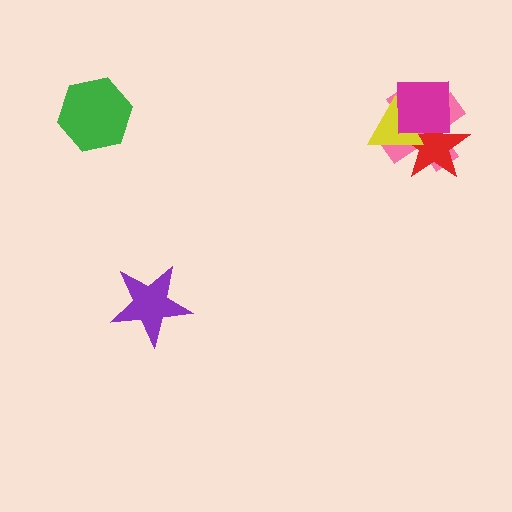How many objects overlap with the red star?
3 objects overlap with the red star.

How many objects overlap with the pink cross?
3 objects overlap with the pink cross.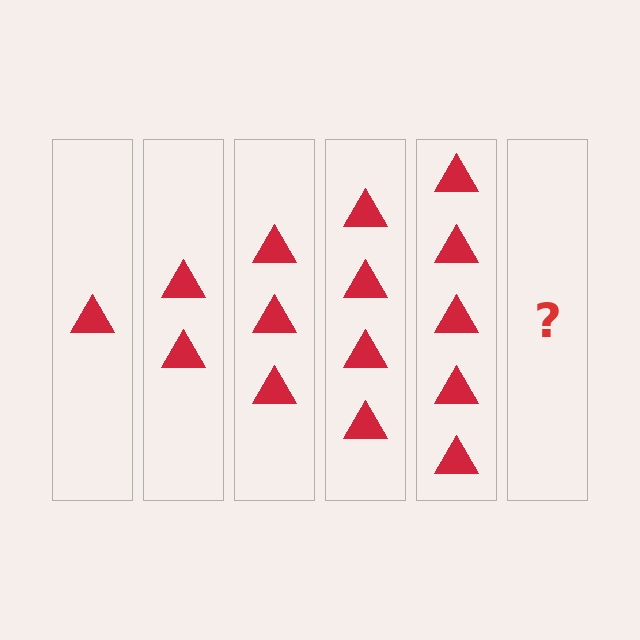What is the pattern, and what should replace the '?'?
The pattern is that each step adds one more triangle. The '?' should be 6 triangles.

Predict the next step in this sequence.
The next step is 6 triangles.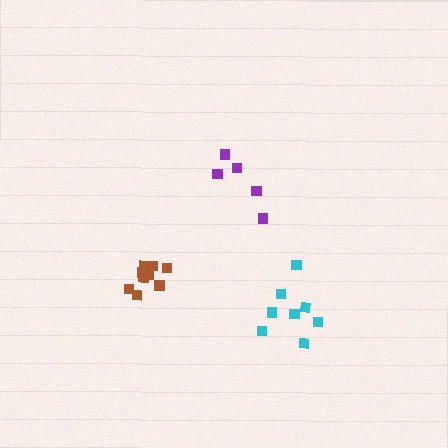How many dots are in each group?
Group 1: 9 dots, Group 2: 8 dots, Group 3: 5 dots (22 total).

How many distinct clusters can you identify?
There are 3 distinct clusters.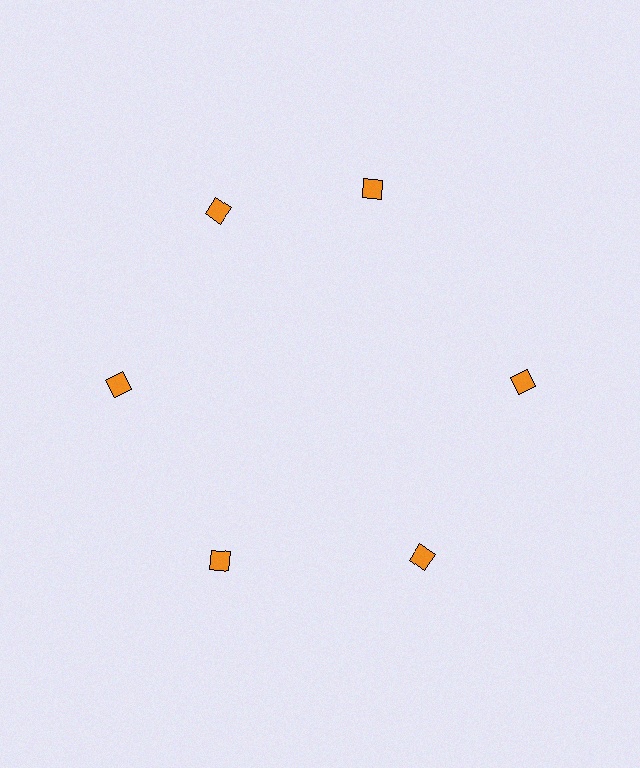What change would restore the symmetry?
The symmetry would be restored by rotating it back into even spacing with its neighbors so that all 6 diamonds sit at equal angles and equal distance from the center.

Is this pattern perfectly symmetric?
No. The 6 orange diamonds are arranged in a ring, but one element near the 1 o'clock position is rotated out of alignment along the ring, breaking the 6-fold rotational symmetry.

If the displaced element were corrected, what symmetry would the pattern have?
It would have 6-fold rotational symmetry — the pattern would map onto itself every 60 degrees.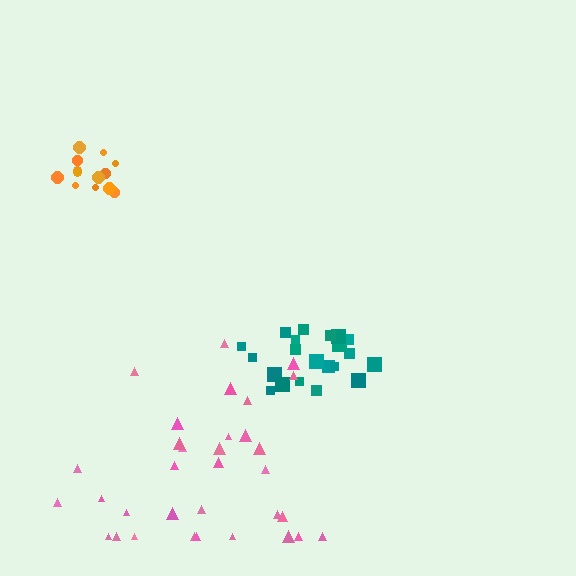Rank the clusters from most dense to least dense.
teal, orange, pink.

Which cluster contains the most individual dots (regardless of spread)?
Pink (33).